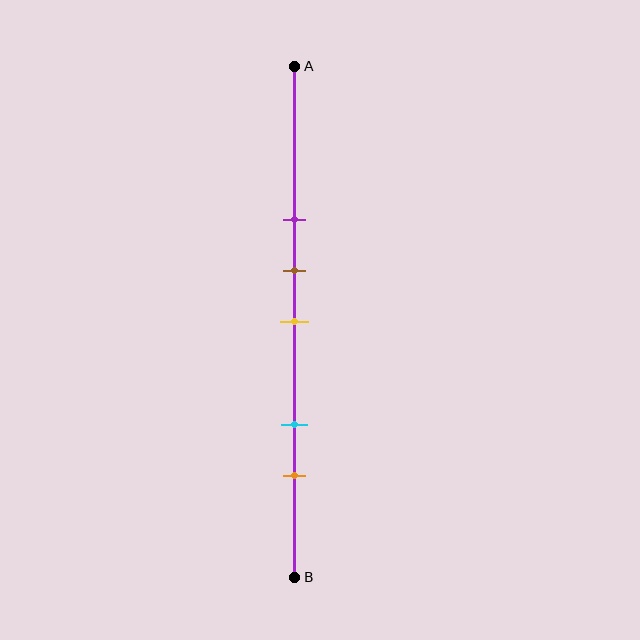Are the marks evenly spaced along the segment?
No, the marks are not evenly spaced.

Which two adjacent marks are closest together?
The brown and yellow marks are the closest adjacent pair.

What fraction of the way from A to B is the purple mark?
The purple mark is approximately 30% (0.3) of the way from A to B.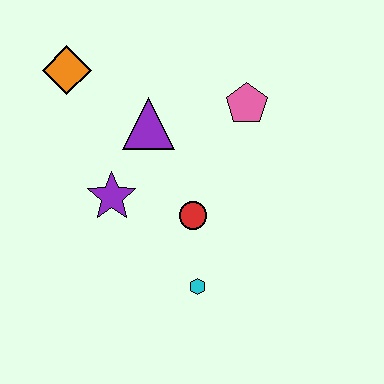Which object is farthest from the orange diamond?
The cyan hexagon is farthest from the orange diamond.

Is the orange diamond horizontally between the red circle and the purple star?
No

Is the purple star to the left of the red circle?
Yes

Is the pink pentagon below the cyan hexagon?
No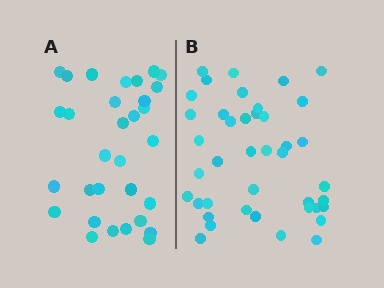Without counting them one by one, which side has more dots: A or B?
Region B (the right region) has more dots.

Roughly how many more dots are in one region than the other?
Region B has roughly 10 or so more dots than region A.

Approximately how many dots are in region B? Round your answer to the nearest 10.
About 40 dots. (The exact count is 41, which rounds to 40.)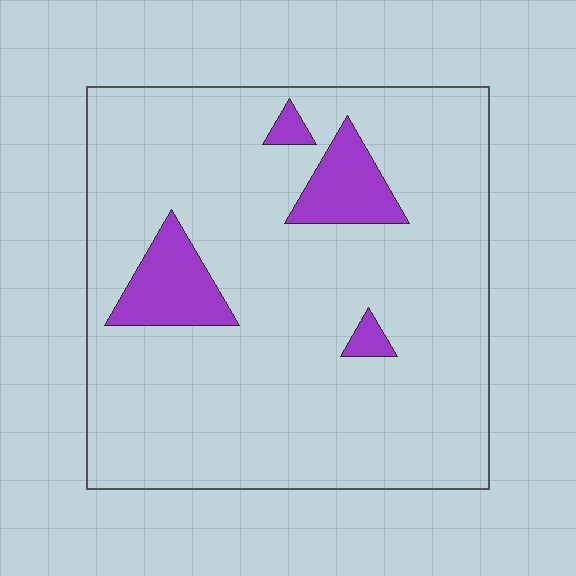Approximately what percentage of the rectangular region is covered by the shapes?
Approximately 10%.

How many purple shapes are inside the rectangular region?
4.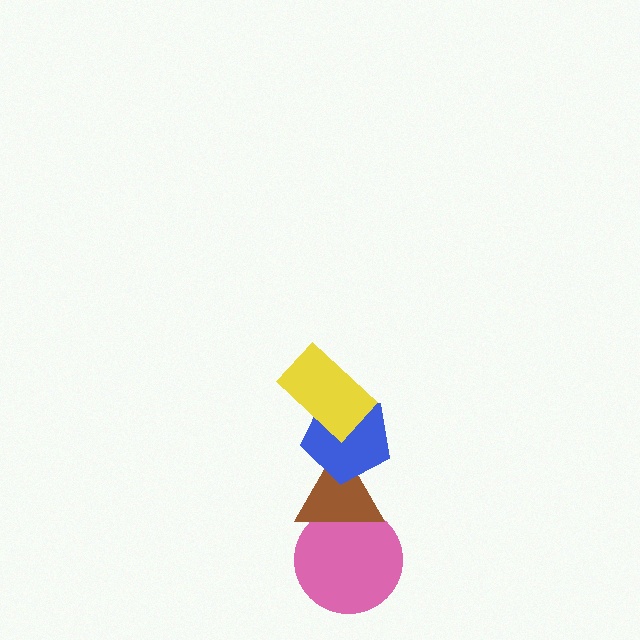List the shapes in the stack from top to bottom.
From top to bottom: the yellow rectangle, the blue pentagon, the brown triangle, the pink circle.